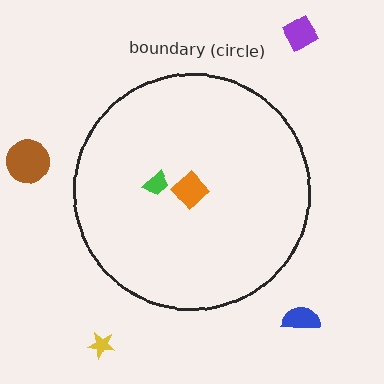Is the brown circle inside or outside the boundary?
Outside.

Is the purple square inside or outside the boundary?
Outside.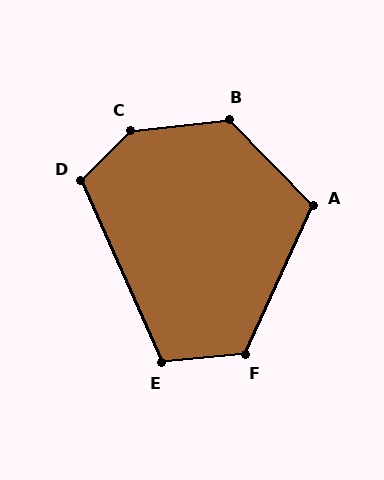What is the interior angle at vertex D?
Approximately 112 degrees (obtuse).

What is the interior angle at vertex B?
Approximately 128 degrees (obtuse).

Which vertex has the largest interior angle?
C, at approximately 141 degrees.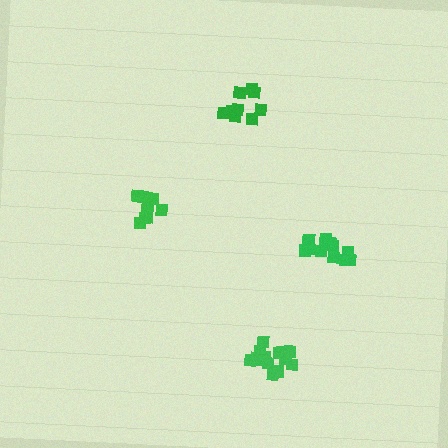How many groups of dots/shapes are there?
There are 4 groups.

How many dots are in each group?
Group 1: 9 dots, Group 2: 15 dots, Group 3: 9 dots, Group 4: 12 dots (45 total).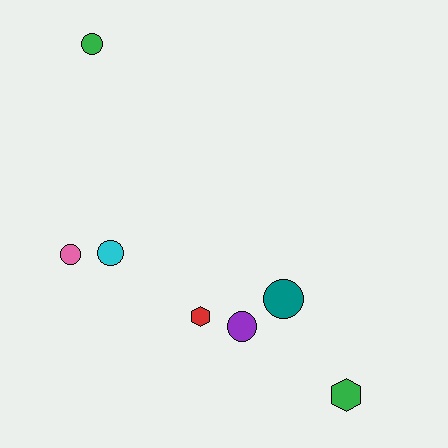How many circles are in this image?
There are 5 circles.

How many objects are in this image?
There are 7 objects.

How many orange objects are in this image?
There are no orange objects.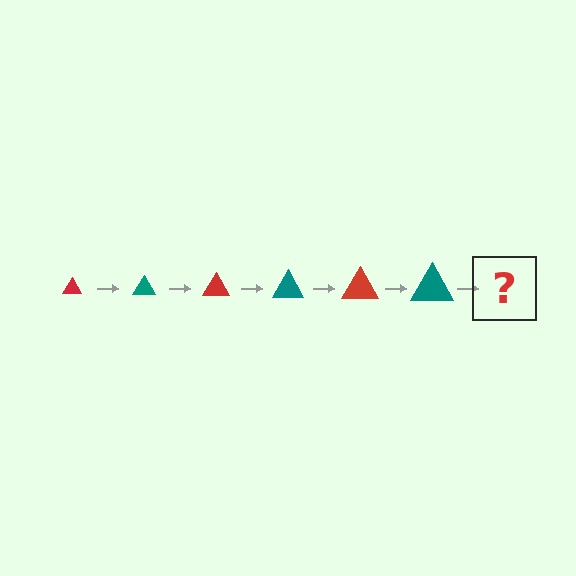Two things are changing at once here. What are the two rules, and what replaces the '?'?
The two rules are that the triangle grows larger each step and the color cycles through red and teal. The '?' should be a red triangle, larger than the previous one.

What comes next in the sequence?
The next element should be a red triangle, larger than the previous one.